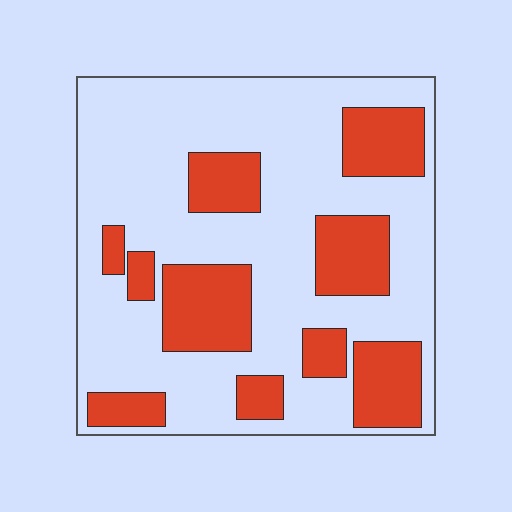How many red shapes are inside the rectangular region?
10.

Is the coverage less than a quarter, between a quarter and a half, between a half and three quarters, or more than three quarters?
Between a quarter and a half.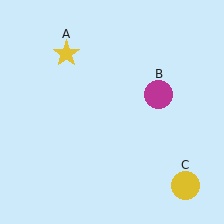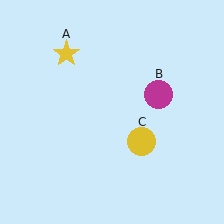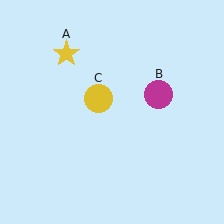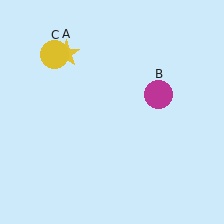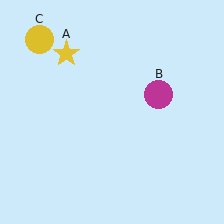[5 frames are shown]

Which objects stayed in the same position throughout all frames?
Yellow star (object A) and magenta circle (object B) remained stationary.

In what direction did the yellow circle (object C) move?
The yellow circle (object C) moved up and to the left.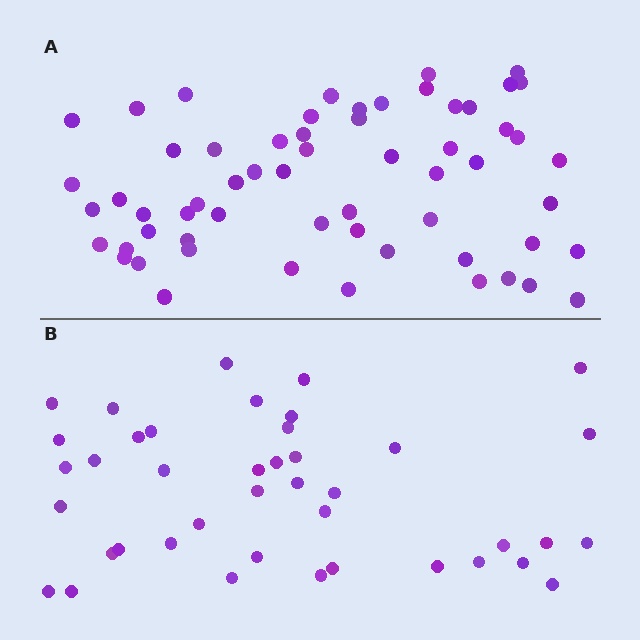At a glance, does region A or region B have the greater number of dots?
Region A (the top region) has more dots.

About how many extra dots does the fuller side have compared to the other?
Region A has approximately 20 more dots than region B.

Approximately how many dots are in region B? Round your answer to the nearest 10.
About 40 dots. (The exact count is 41, which rounds to 40.)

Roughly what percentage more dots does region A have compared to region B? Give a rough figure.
About 45% more.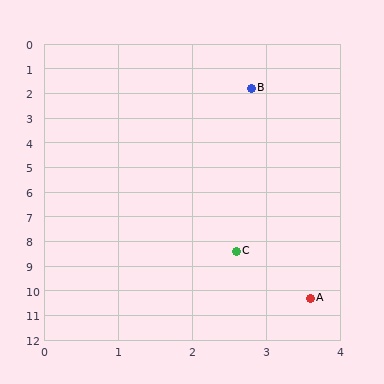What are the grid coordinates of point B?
Point B is at approximately (2.8, 1.8).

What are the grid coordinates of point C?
Point C is at approximately (2.6, 8.4).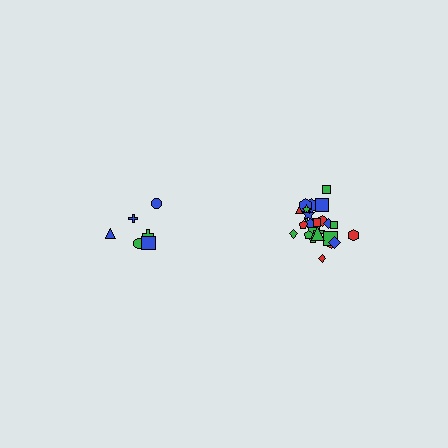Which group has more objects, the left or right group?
The right group.